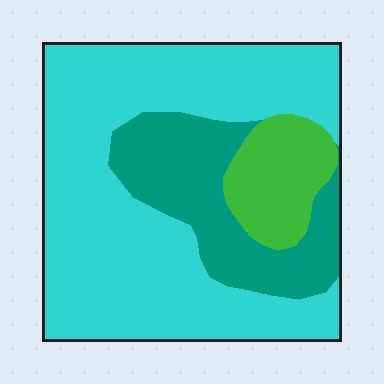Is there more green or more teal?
Teal.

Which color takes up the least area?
Green, at roughly 10%.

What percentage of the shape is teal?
Teal takes up less than a quarter of the shape.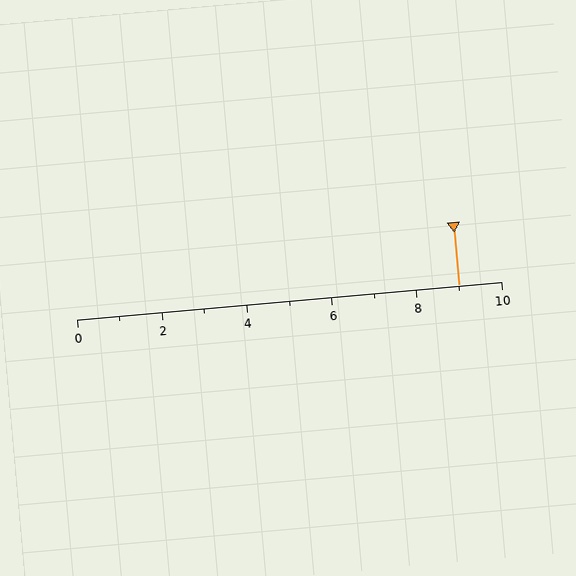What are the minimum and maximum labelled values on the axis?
The axis runs from 0 to 10.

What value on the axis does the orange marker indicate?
The marker indicates approximately 9.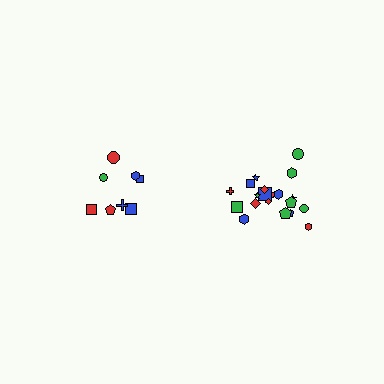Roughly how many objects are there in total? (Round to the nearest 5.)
Roughly 30 objects in total.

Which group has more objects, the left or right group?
The right group.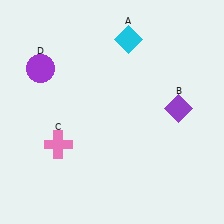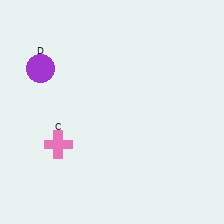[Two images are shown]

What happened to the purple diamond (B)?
The purple diamond (B) was removed in Image 2. It was in the top-right area of Image 1.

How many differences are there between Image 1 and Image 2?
There are 2 differences between the two images.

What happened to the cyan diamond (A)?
The cyan diamond (A) was removed in Image 2. It was in the top-right area of Image 1.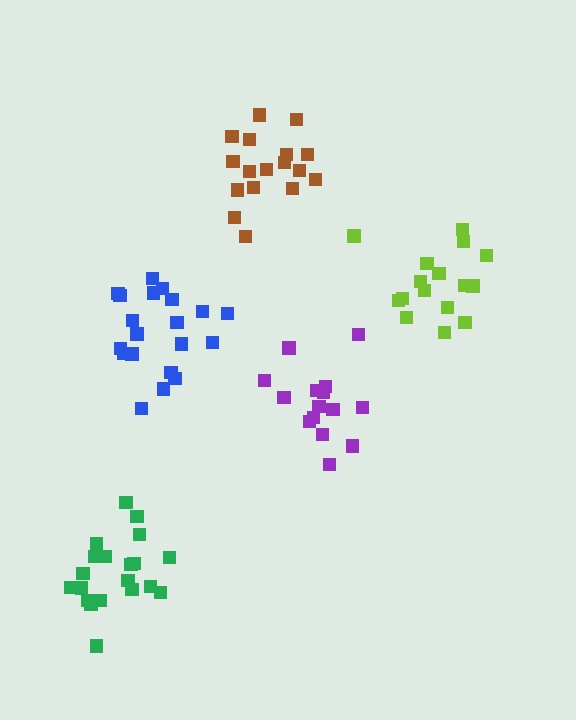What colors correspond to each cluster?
The clusters are colored: purple, blue, brown, green, lime.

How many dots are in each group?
Group 1: 15 dots, Group 2: 20 dots, Group 3: 17 dots, Group 4: 20 dots, Group 5: 16 dots (88 total).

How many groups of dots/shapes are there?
There are 5 groups.